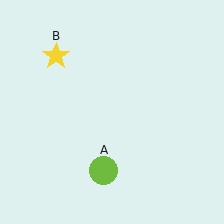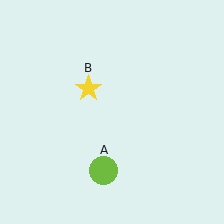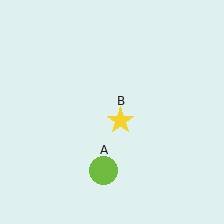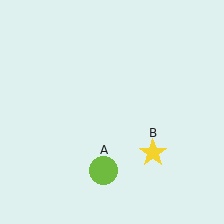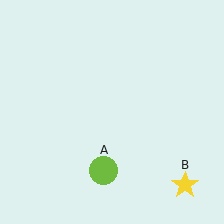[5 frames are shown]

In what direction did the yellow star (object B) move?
The yellow star (object B) moved down and to the right.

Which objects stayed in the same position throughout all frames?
Lime circle (object A) remained stationary.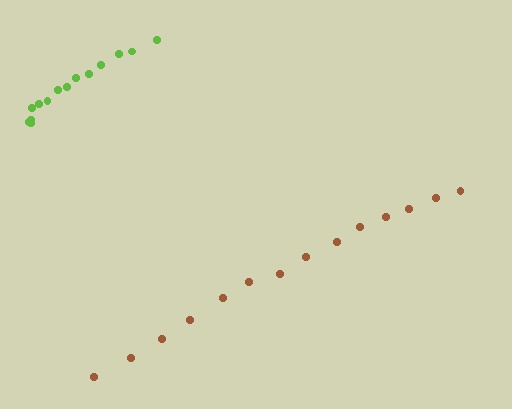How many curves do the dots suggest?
There are 2 distinct paths.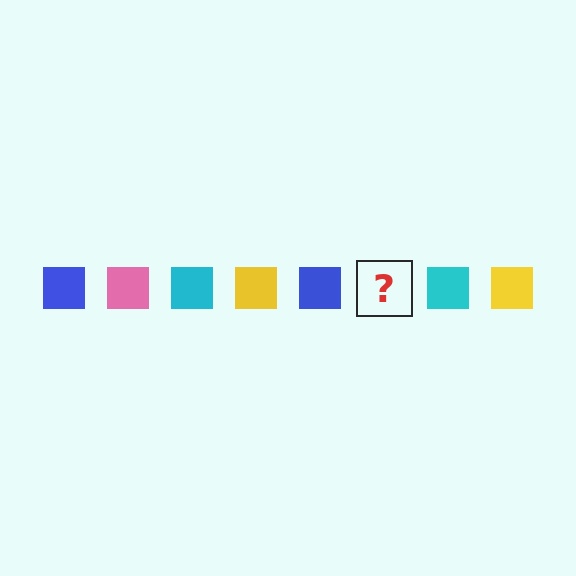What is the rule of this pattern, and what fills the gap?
The rule is that the pattern cycles through blue, pink, cyan, yellow squares. The gap should be filled with a pink square.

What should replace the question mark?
The question mark should be replaced with a pink square.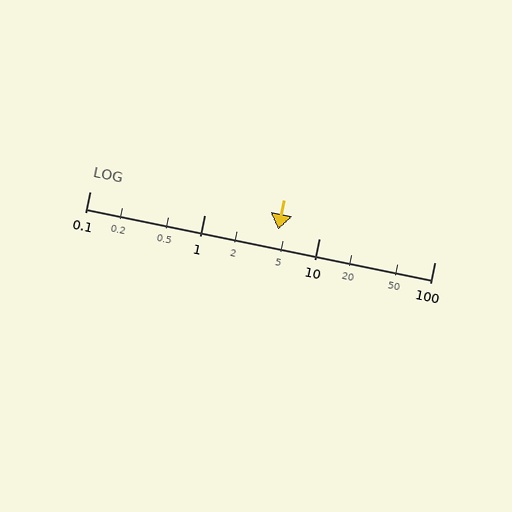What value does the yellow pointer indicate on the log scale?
The pointer indicates approximately 4.4.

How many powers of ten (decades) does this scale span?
The scale spans 3 decades, from 0.1 to 100.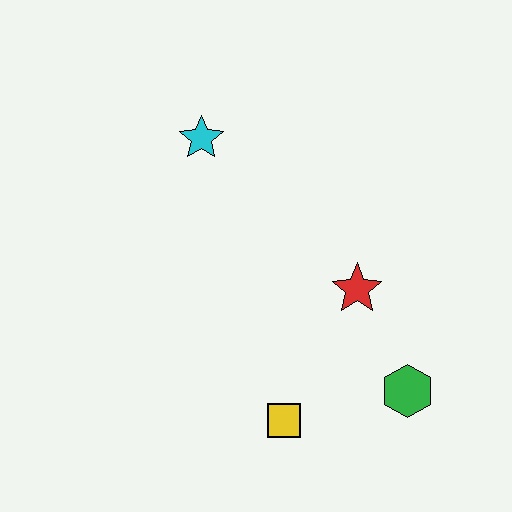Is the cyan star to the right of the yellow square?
No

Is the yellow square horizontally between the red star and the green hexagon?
No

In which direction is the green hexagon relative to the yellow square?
The green hexagon is to the right of the yellow square.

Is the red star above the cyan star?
No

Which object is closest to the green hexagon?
The red star is closest to the green hexagon.